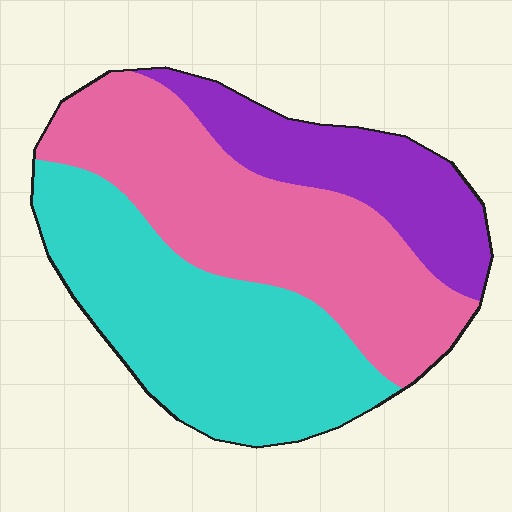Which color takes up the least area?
Purple, at roughly 20%.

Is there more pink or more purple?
Pink.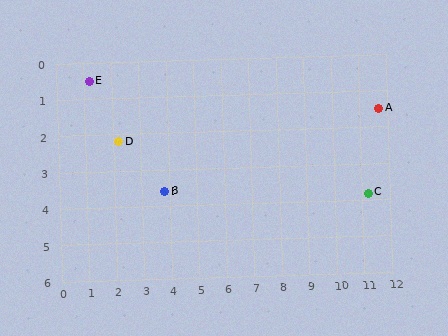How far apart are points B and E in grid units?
Points B and E are about 4.0 grid units apart.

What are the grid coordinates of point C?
Point C is at approximately (11.2, 3.8).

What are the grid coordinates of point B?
Point B is at approximately (3.8, 3.6).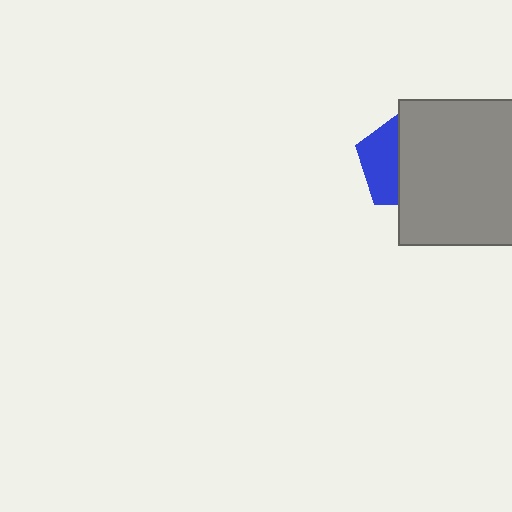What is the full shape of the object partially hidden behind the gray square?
The partially hidden object is a blue pentagon.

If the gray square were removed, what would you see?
You would see the complete blue pentagon.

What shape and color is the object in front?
The object in front is a gray square.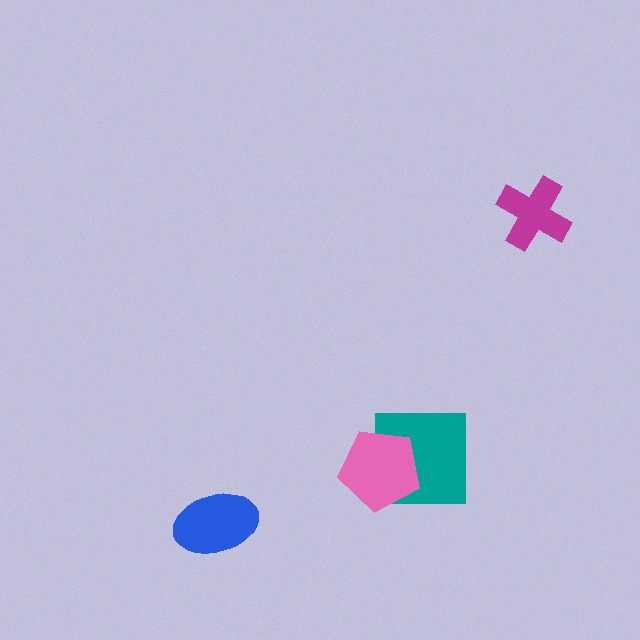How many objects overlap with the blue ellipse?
0 objects overlap with the blue ellipse.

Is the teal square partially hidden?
Yes, it is partially covered by another shape.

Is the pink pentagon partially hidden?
No, no other shape covers it.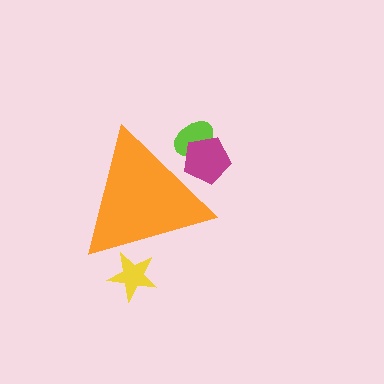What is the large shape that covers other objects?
An orange triangle.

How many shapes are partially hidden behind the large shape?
3 shapes are partially hidden.